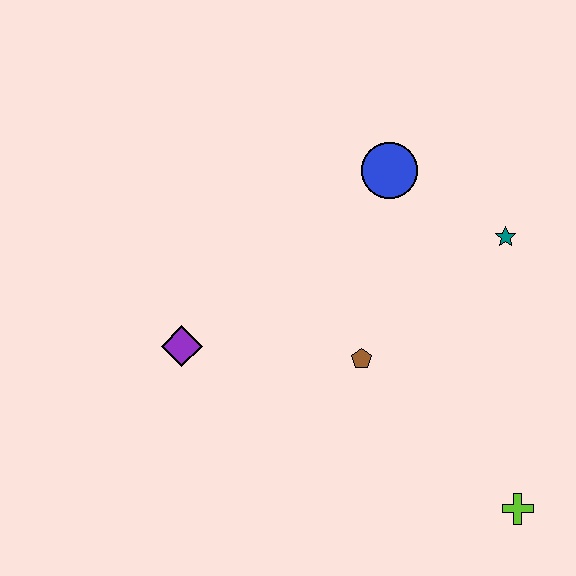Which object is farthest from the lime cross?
The purple diamond is farthest from the lime cross.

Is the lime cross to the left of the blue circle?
No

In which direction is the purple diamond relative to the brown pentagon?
The purple diamond is to the left of the brown pentagon.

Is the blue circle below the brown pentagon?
No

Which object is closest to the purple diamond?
The brown pentagon is closest to the purple diamond.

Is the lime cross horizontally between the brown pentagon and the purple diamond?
No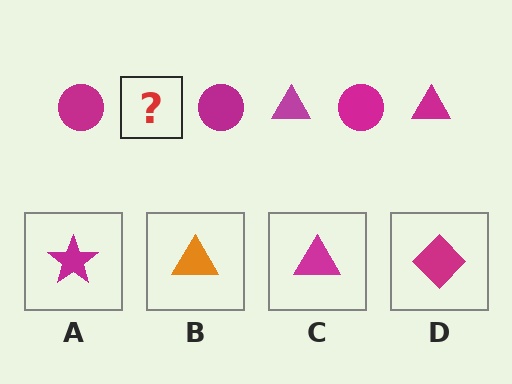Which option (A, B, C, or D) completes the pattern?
C.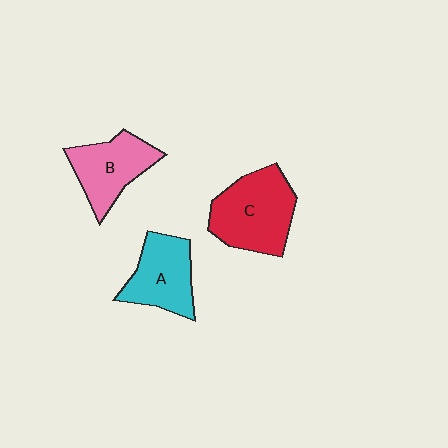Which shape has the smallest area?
Shape B (pink).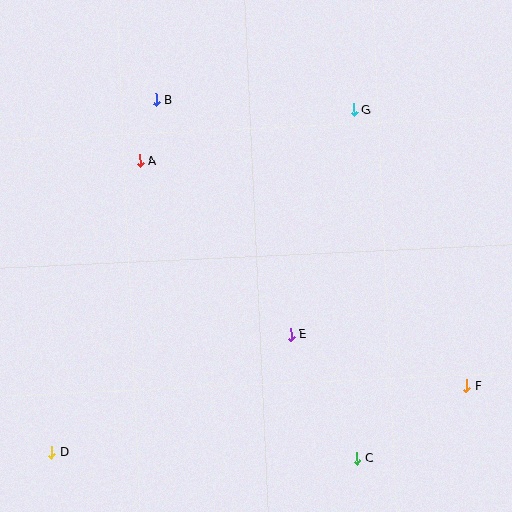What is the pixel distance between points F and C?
The distance between F and C is 131 pixels.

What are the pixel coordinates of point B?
Point B is at (156, 100).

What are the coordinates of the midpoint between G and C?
The midpoint between G and C is at (355, 284).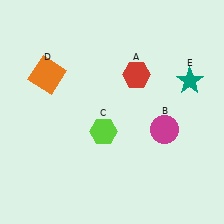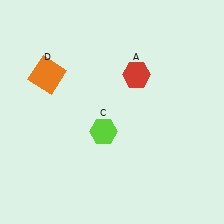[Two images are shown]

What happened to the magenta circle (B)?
The magenta circle (B) was removed in Image 2. It was in the bottom-right area of Image 1.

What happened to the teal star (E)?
The teal star (E) was removed in Image 2. It was in the top-right area of Image 1.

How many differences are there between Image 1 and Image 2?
There are 2 differences between the two images.